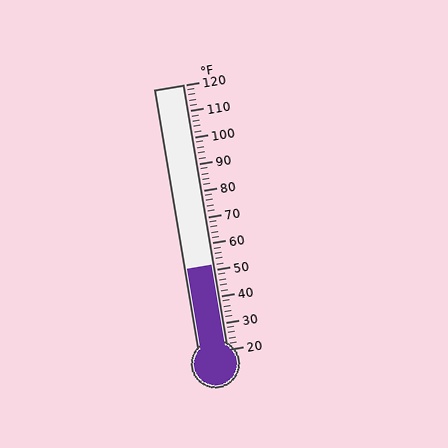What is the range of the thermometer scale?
The thermometer scale ranges from 20°F to 120°F.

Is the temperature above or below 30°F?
The temperature is above 30°F.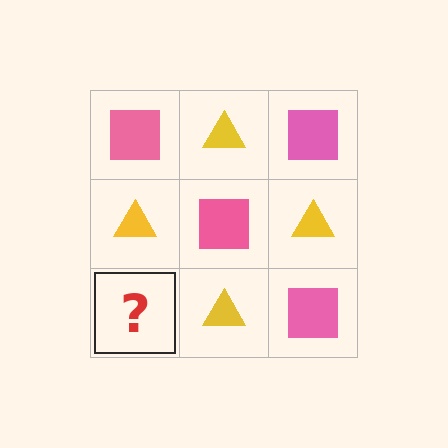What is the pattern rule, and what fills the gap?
The rule is that it alternates pink square and yellow triangle in a checkerboard pattern. The gap should be filled with a pink square.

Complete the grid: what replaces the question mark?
The question mark should be replaced with a pink square.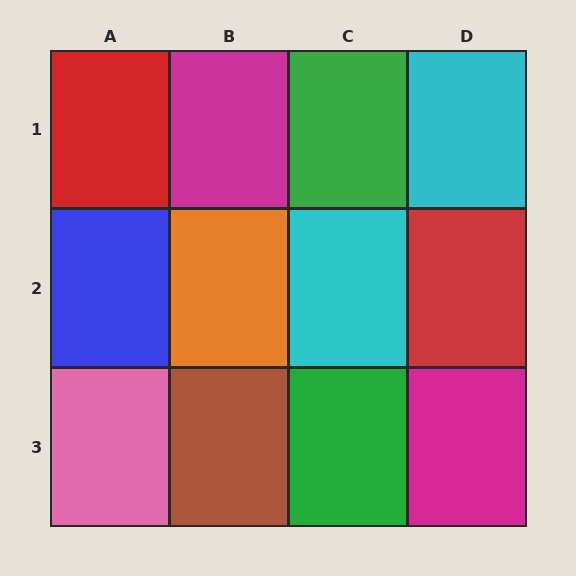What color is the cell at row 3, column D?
Magenta.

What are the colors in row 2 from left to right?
Blue, orange, cyan, red.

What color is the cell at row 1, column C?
Green.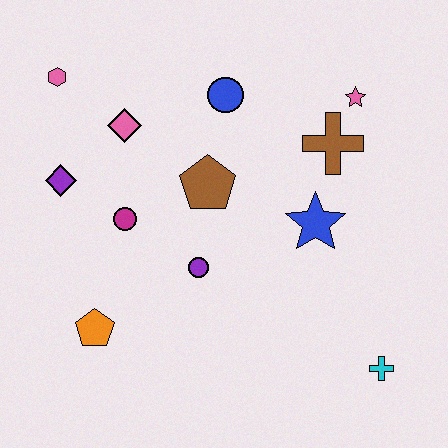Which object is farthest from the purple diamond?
The cyan cross is farthest from the purple diamond.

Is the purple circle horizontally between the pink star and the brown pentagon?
No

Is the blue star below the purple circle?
No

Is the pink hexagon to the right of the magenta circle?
No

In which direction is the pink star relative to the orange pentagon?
The pink star is to the right of the orange pentagon.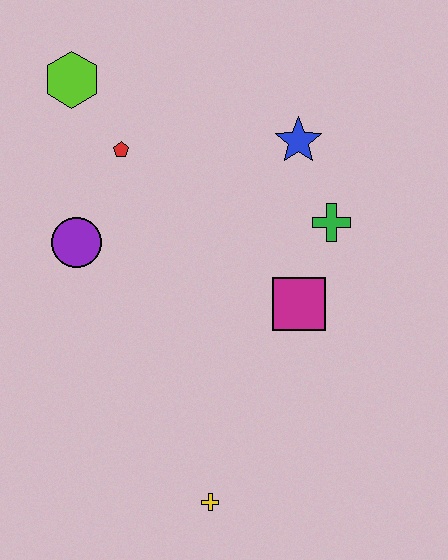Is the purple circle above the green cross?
No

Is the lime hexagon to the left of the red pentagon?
Yes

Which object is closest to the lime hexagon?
The red pentagon is closest to the lime hexagon.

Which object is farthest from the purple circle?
The yellow cross is farthest from the purple circle.